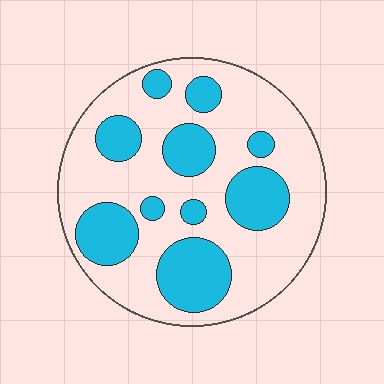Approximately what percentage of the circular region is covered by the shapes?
Approximately 30%.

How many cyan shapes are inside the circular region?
10.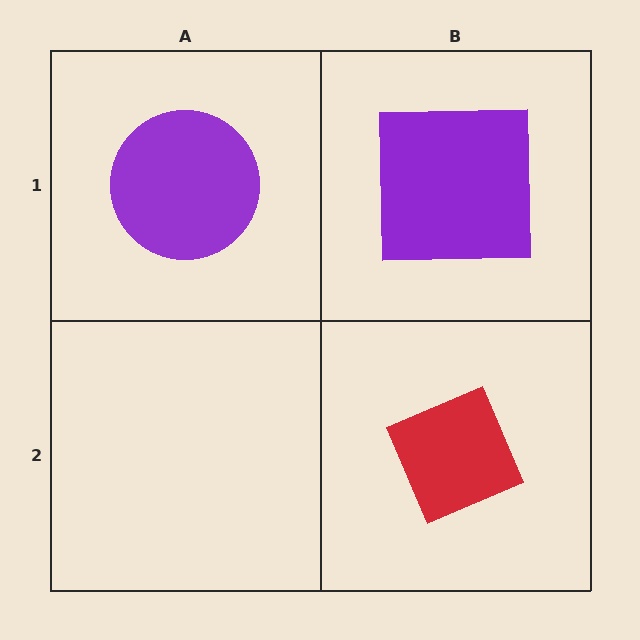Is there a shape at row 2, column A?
No, that cell is empty.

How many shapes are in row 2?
1 shape.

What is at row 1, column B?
A purple square.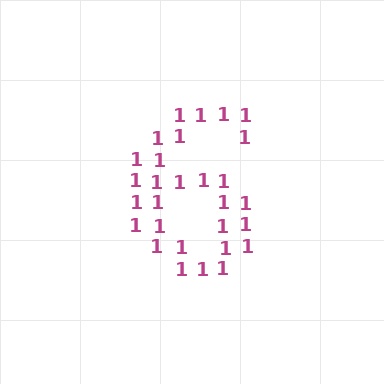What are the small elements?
The small elements are digit 1's.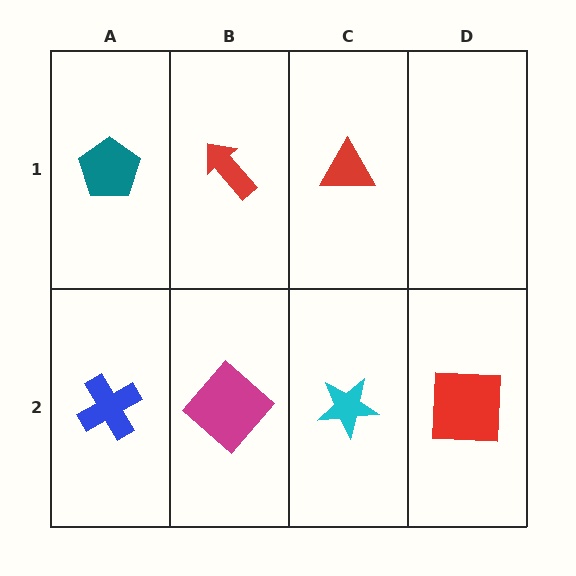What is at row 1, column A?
A teal pentagon.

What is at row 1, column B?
A red arrow.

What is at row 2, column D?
A red square.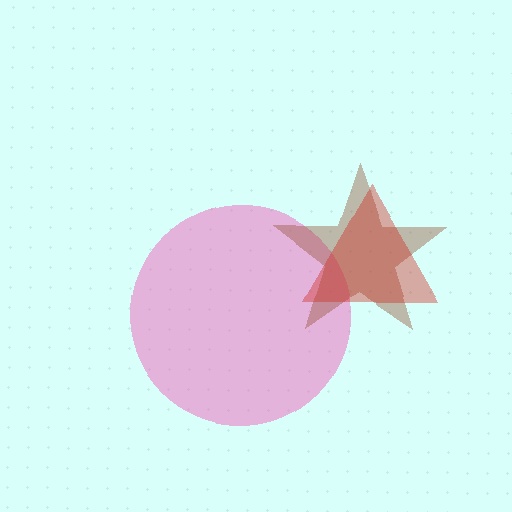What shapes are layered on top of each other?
The layered shapes are: a pink circle, a brown star, a red triangle.